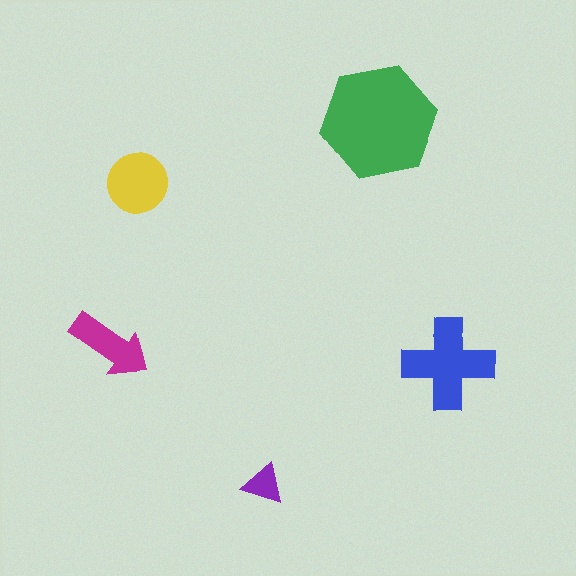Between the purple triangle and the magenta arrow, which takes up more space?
The magenta arrow.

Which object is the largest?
The green hexagon.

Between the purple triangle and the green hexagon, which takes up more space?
The green hexagon.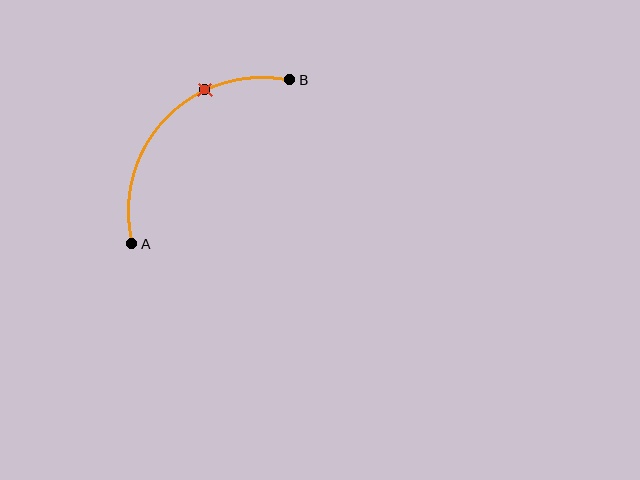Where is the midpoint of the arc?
The arc midpoint is the point on the curve farthest from the straight line joining A and B. It sits above and to the left of that line.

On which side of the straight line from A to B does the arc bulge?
The arc bulges above and to the left of the straight line connecting A and B.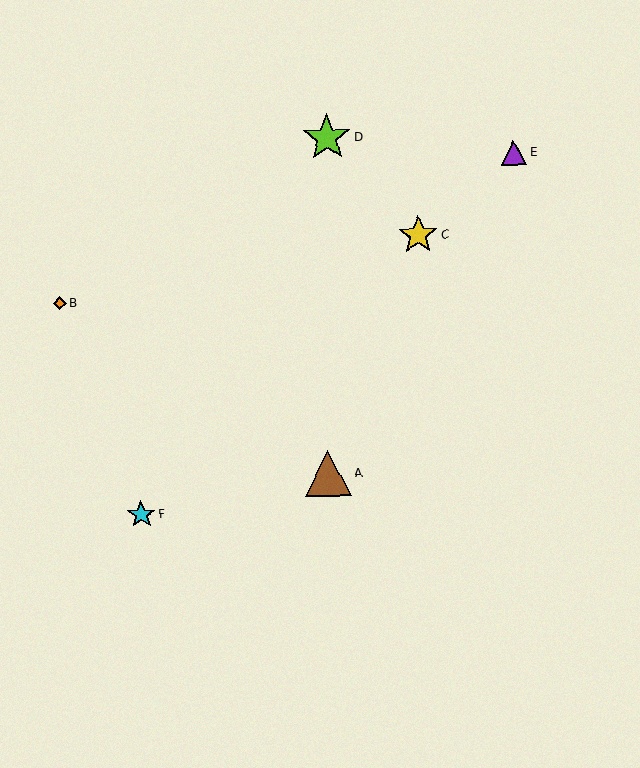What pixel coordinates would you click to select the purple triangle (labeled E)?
Click at (514, 152) to select the purple triangle E.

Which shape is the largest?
The lime star (labeled D) is the largest.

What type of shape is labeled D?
Shape D is a lime star.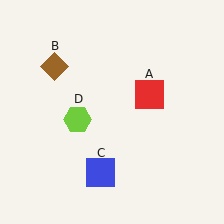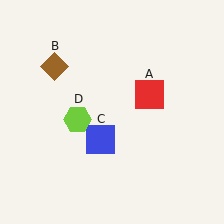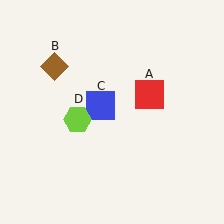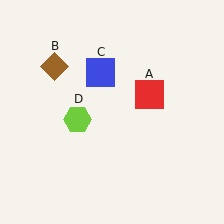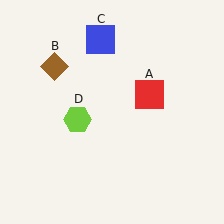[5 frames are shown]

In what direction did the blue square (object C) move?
The blue square (object C) moved up.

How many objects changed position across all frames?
1 object changed position: blue square (object C).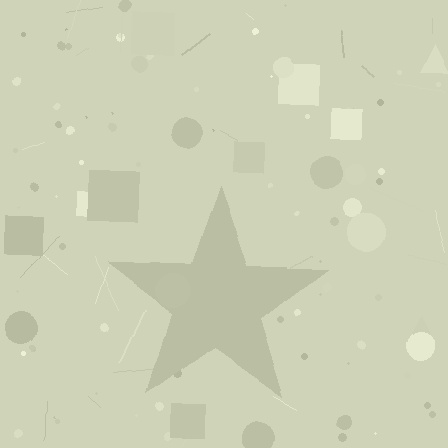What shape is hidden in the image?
A star is hidden in the image.